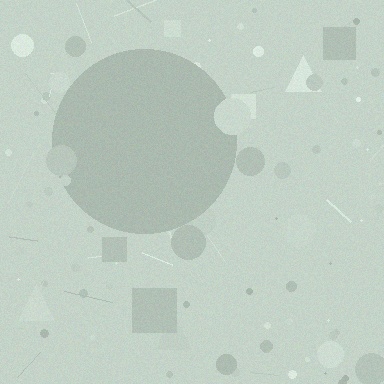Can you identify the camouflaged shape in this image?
The camouflaged shape is a circle.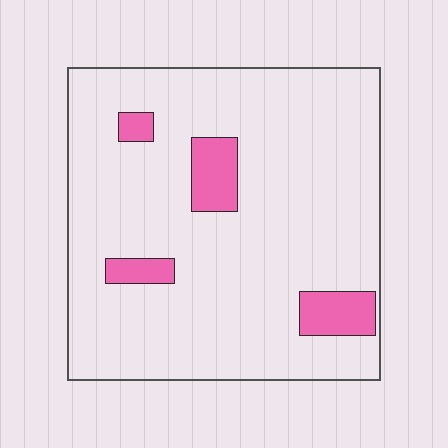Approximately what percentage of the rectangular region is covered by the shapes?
Approximately 10%.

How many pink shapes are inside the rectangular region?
4.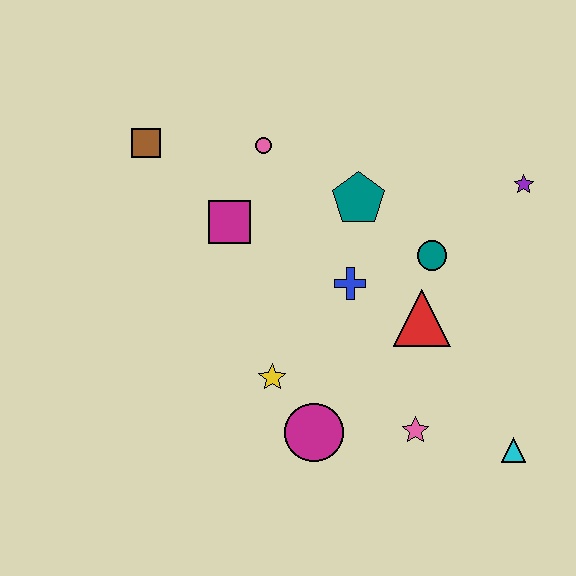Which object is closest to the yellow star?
The magenta circle is closest to the yellow star.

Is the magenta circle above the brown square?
No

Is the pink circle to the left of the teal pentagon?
Yes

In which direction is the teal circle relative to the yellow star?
The teal circle is to the right of the yellow star.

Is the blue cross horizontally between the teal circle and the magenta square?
Yes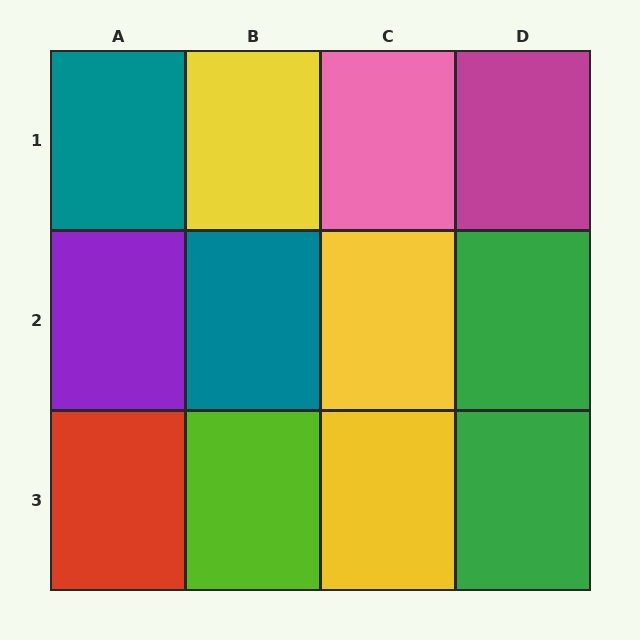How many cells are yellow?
3 cells are yellow.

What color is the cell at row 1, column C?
Pink.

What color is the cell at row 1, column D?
Magenta.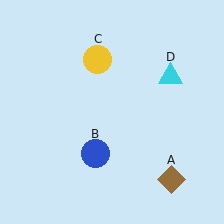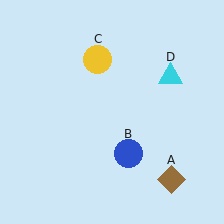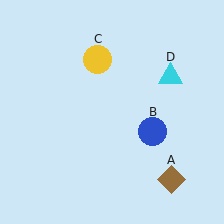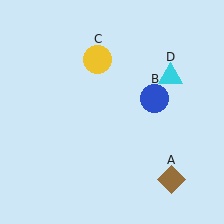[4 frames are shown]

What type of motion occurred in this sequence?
The blue circle (object B) rotated counterclockwise around the center of the scene.